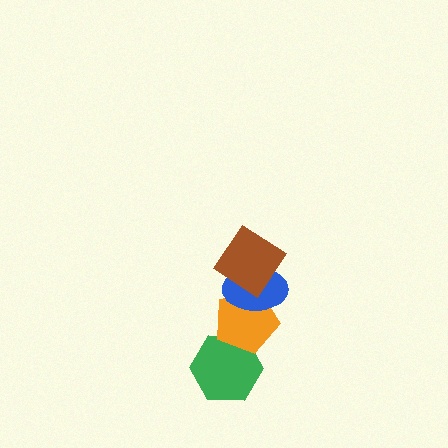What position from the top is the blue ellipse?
The blue ellipse is 2nd from the top.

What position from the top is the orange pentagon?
The orange pentagon is 3rd from the top.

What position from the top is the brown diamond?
The brown diamond is 1st from the top.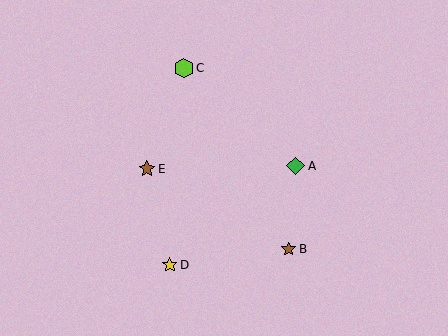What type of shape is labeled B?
Shape B is a brown star.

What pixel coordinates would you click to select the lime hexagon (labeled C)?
Click at (184, 68) to select the lime hexagon C.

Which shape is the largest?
The lime hexagon (labeled C) is the largest.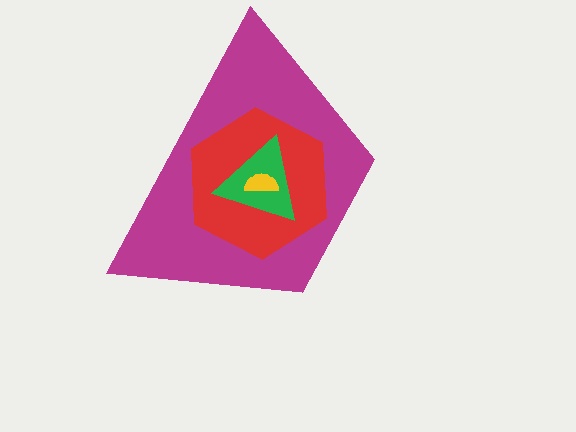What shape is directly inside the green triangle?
The yellow semicircle.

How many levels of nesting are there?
4.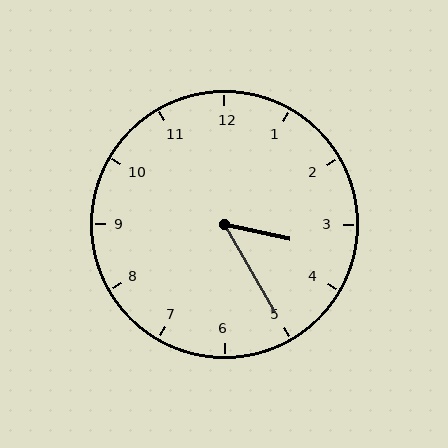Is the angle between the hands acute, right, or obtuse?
It is acute.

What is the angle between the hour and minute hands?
Approximately 48 degrees.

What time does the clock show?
3:25.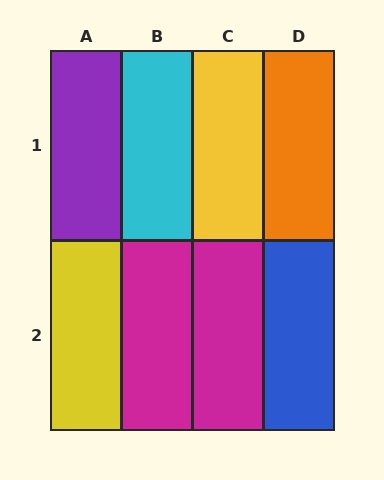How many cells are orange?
1 cell is orange.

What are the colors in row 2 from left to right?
Yellow, magenta, magenta, blue.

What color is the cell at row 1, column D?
Orange.